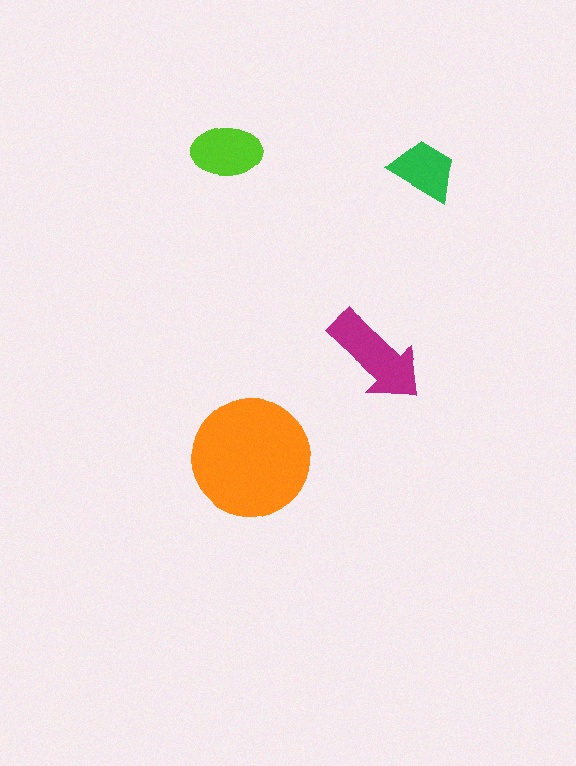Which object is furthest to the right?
The green trapezoid is rightmost.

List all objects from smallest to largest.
The green trapezoid, the lime ellipse, the magenta arrow, the orange circle.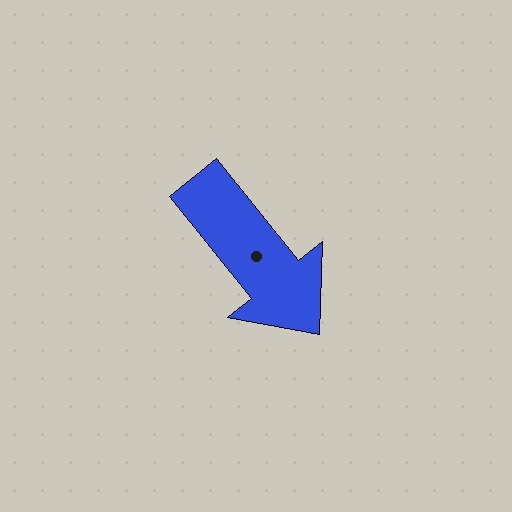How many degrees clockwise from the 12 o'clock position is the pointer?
Approximately 141 degrees.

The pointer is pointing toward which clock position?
Roughly 5 o'clock.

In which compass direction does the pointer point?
Southeast.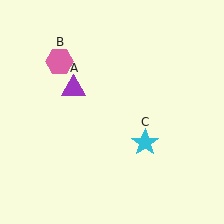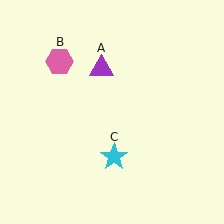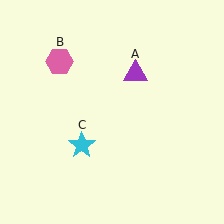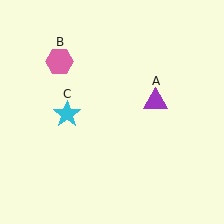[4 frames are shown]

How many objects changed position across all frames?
2 objects changed position: purple triangle (object A), cyan star (object C).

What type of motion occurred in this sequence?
The purple triangle (object A), cyan star (object C) rotated clockwise around the center of the scene.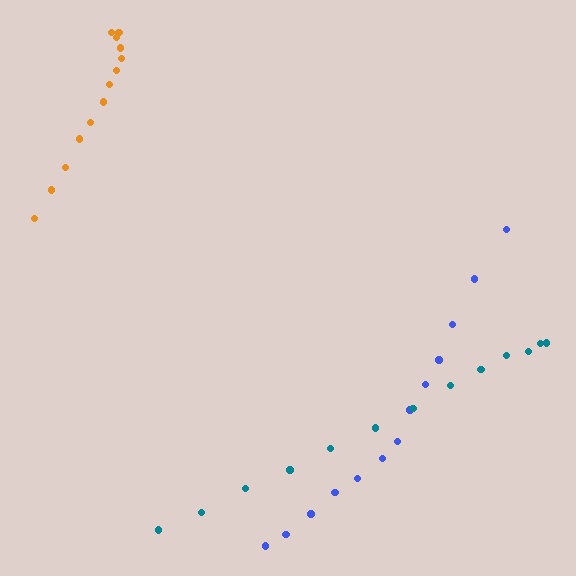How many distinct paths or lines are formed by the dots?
There are 3 distinct paths.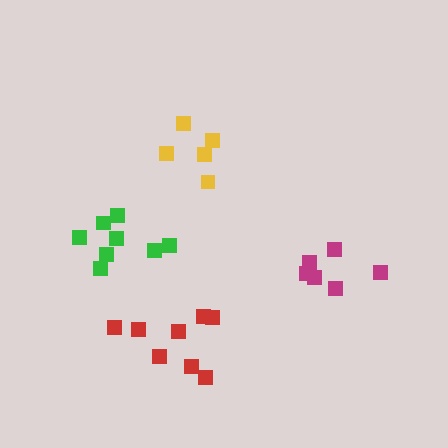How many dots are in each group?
Group 1: 5 dots, Group 2: 6 dots, Group 3: 8 dots, Group 4: 8 dots (27 total).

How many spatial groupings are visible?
There are 4 spatial groupings.